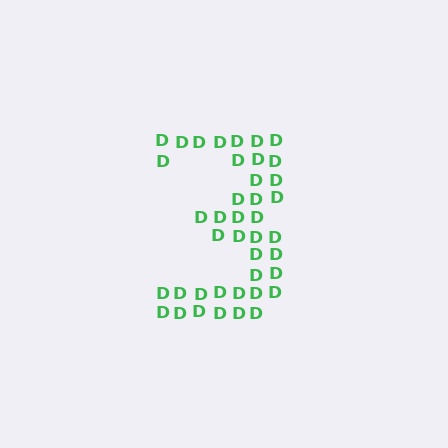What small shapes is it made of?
It is made of small letter D's.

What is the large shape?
The large shape is the digit 3.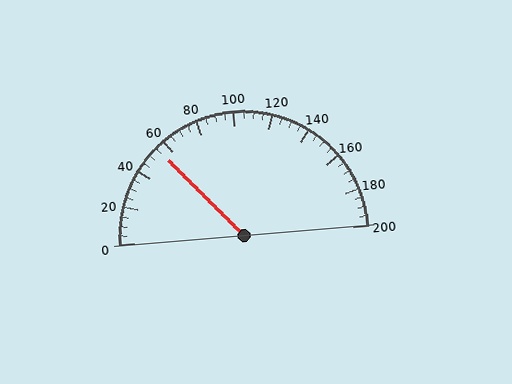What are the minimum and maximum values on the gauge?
The gauge ranges from 0 to 200.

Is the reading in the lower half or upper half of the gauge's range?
The reading is in the lower half of the range (0 to 200).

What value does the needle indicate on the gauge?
The needle indicates approximately 55.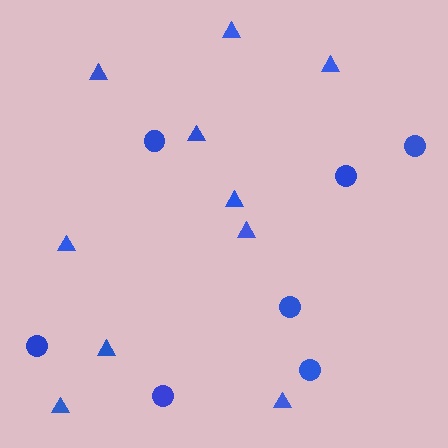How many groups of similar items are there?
There are 2 groups: one group of triangles (10) and one group of circles (7).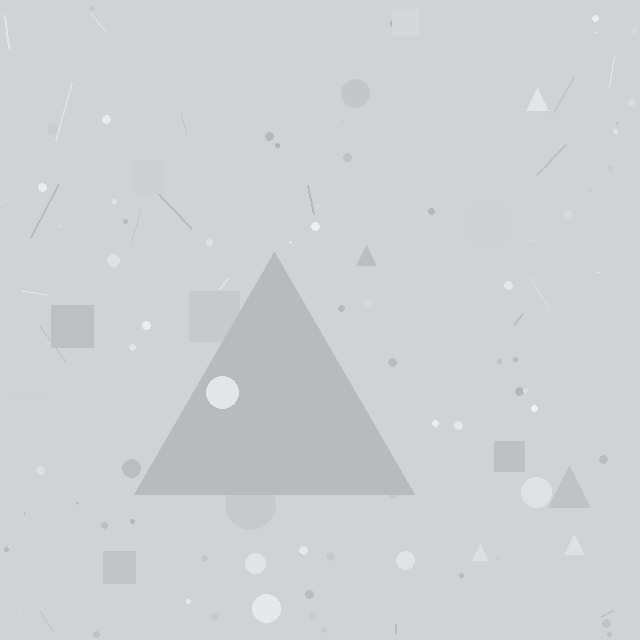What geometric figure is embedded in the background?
A triangle is embedded in the background.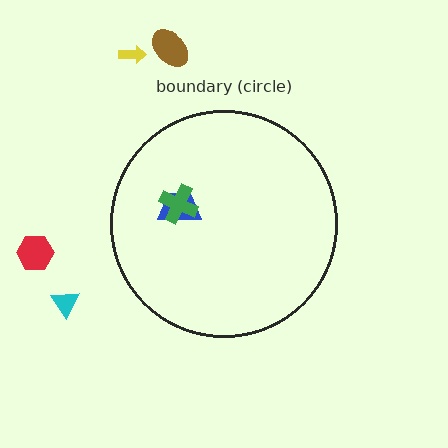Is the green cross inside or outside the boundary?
Inside.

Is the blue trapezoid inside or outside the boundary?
Inside.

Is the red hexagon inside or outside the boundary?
Outside.